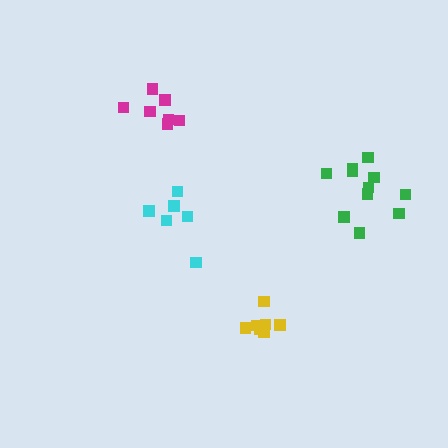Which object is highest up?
The magenta cluster is topmost.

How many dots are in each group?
Group 1: 11 dots, Group 2: 6 dots, Group 3: 7 dots, Group 4: 7 dots (31 total).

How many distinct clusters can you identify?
There are 4 distinct clusters.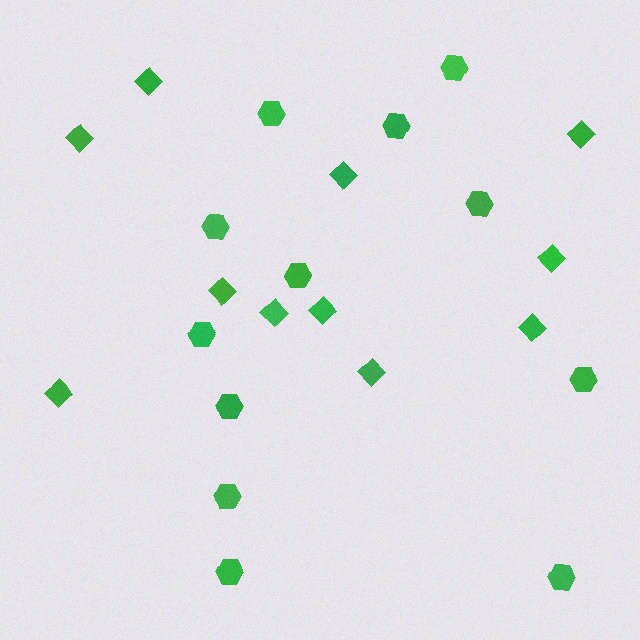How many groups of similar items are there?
There are 2 groups: one group of hexagons (12) and one group of diamonds (11).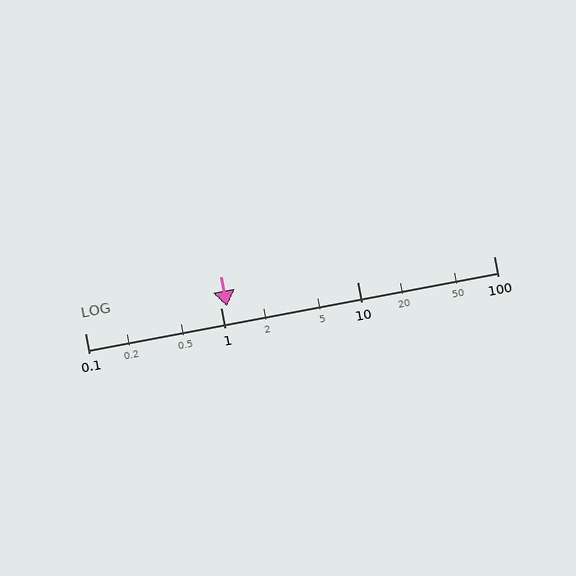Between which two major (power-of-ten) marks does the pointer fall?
The pointer is between 1 and 10.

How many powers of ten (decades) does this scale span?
The scale spans 3 decades, from 0.1 to 100.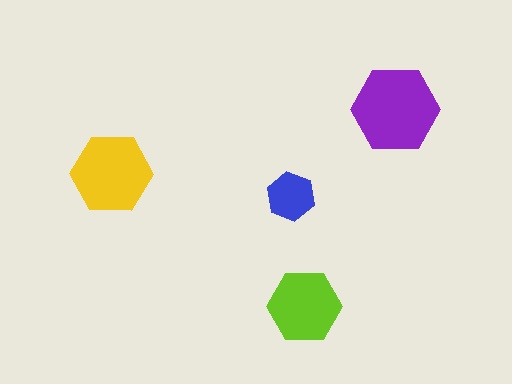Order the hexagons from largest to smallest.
the purple one, the yellow one, the lime one, the blue one.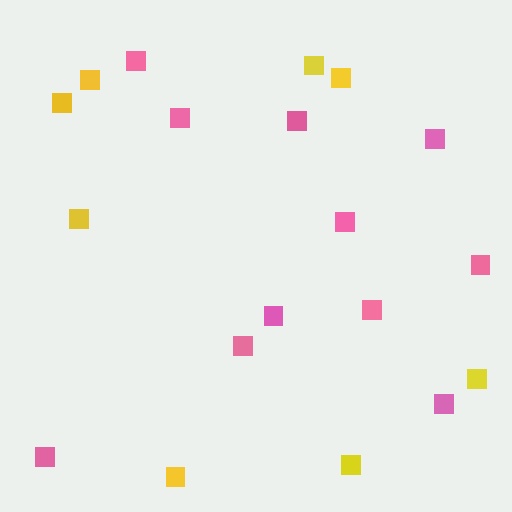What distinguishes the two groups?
There are 2 groups: one group of pink squares (11) and one group of yellow squares (8).